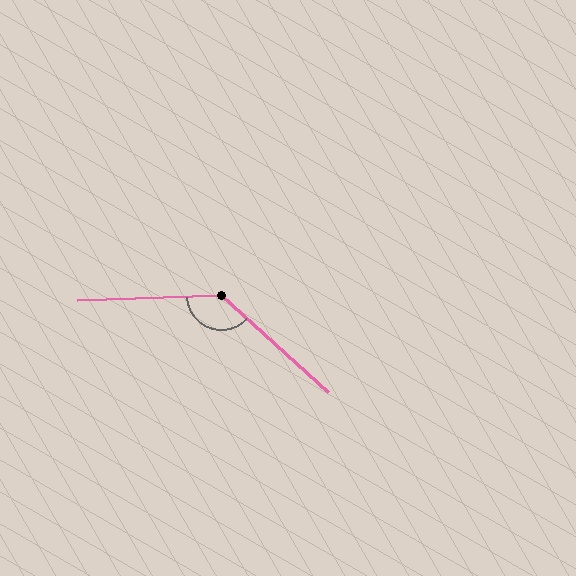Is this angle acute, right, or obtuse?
It is obtuse.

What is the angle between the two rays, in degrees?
Approximately 136 degrees.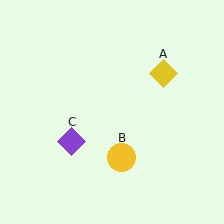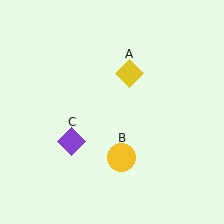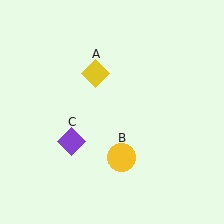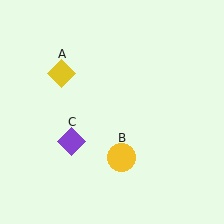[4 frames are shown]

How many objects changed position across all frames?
1 object changed position: yellow diamond (object A).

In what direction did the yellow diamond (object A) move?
The yellow diamond (object A) moved left.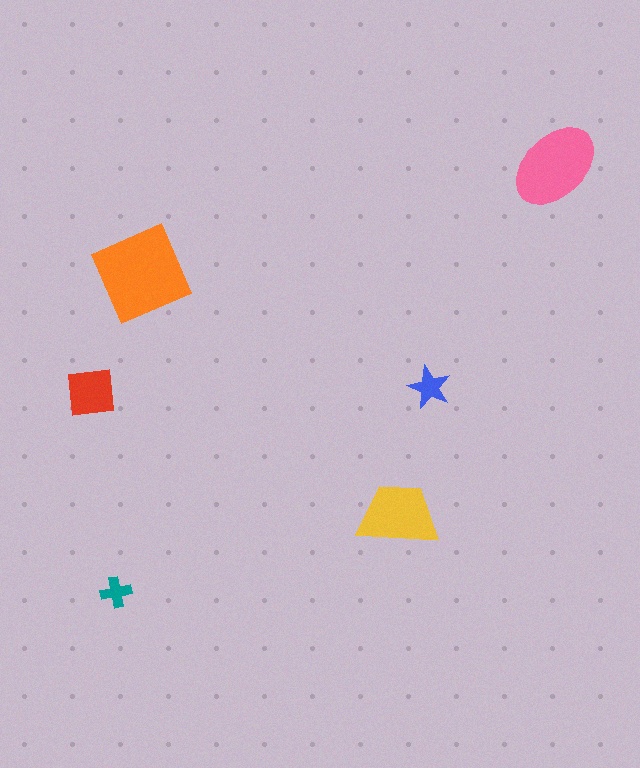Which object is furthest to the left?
The red square is leftmost.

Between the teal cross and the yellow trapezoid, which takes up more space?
The yellow trapezoid.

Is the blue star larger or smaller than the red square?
Smaller.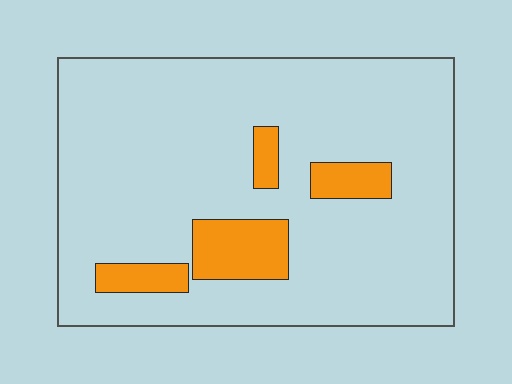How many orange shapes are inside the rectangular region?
4.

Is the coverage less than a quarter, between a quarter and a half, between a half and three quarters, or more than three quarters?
Less than a quarter.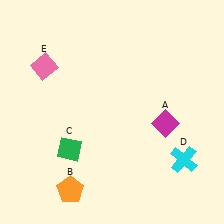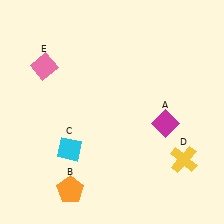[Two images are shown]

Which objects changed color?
C changed from green to cyan. D changed from cyan to yellow.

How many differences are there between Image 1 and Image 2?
There are 2 differences between the two images.